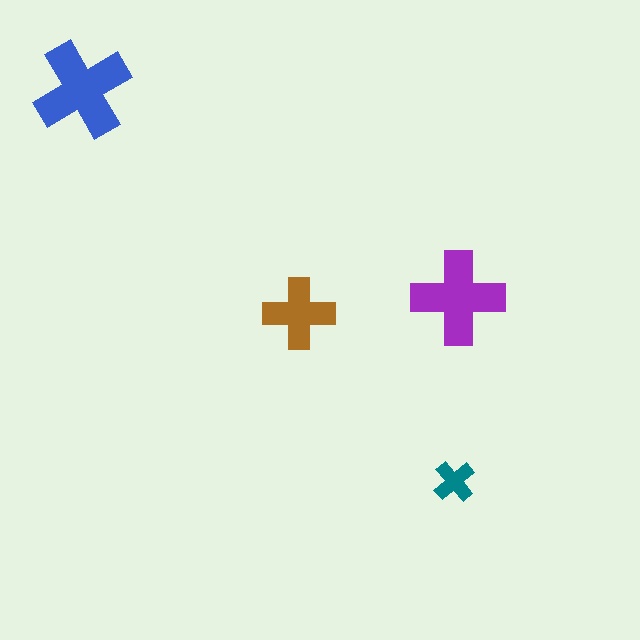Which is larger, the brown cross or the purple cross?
The purple one.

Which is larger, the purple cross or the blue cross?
The blue one.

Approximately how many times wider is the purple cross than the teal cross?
About 2 times wider.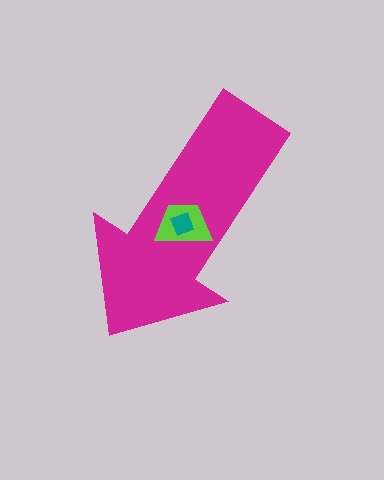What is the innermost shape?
The teal diamond.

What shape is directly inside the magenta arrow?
The lime trapezoid.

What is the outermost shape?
The magenta arrow.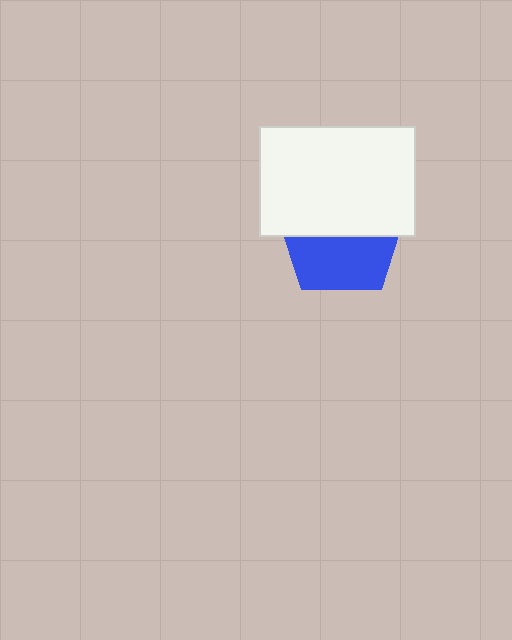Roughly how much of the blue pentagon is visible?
About half of it is visible (roughly 46%).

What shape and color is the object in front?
The object in front is a white rectangle.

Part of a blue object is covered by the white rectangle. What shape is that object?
It is a pentagon.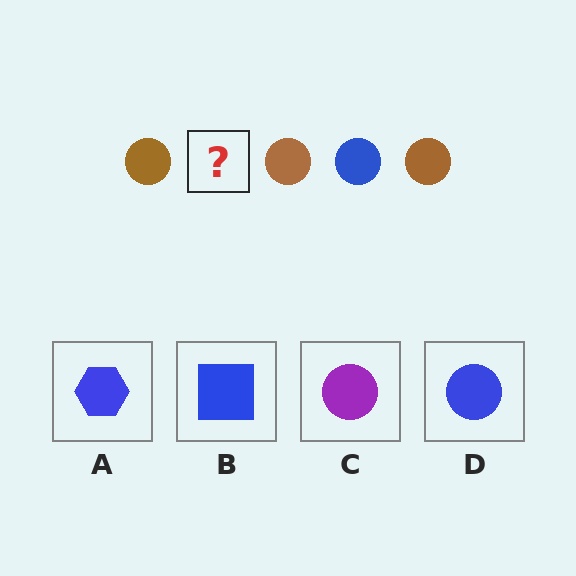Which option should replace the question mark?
Option D.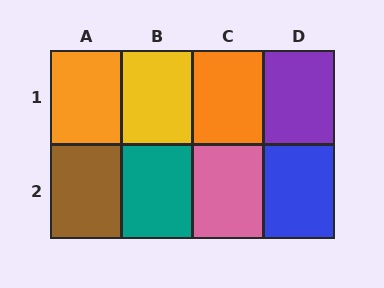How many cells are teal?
1 cell is teal.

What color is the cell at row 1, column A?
Orange.